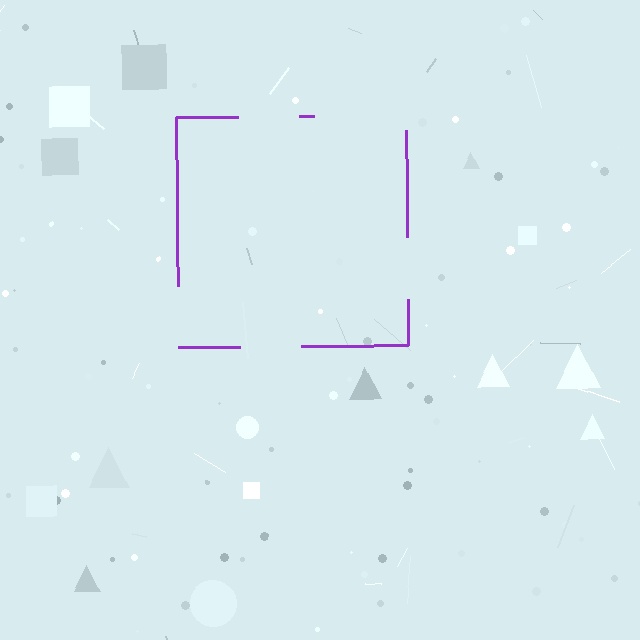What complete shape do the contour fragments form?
The contour fragments form a square.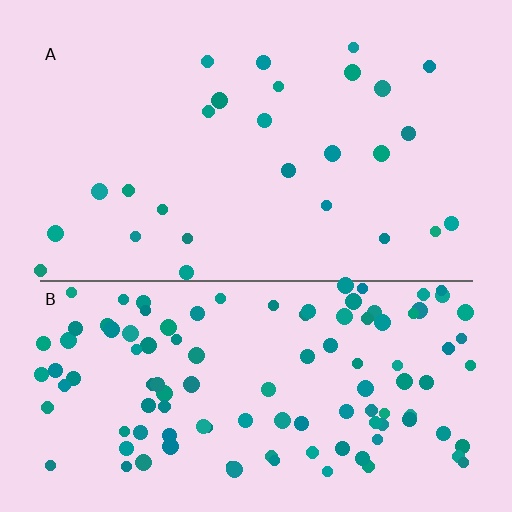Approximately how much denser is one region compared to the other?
Approximately 4.3× — region B over region A.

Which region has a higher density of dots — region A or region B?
B (the bottom).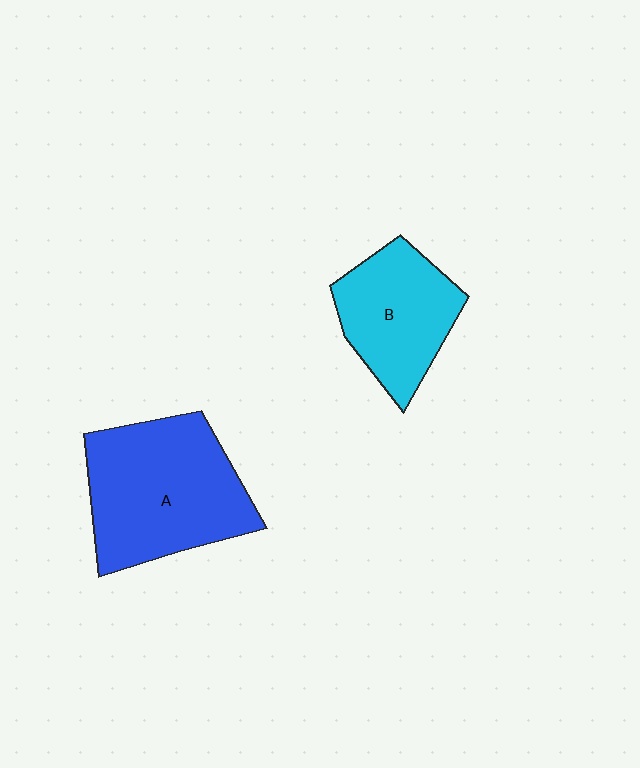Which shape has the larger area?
Shape A (blue).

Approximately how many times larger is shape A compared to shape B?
Approximately 1.5 times.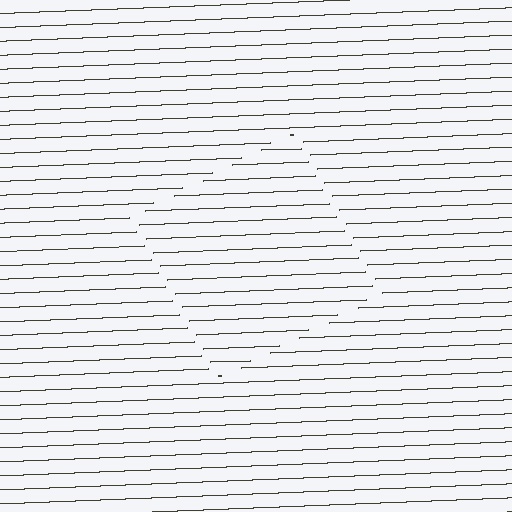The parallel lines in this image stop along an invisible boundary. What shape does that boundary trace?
An illusory square. The interior of the shape contains the same grating, shifted by half a period — the contour is defined by the phase discontinuity where line-ends from the inner and outer gratings abut.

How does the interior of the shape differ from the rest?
The interior of the shape contains the same grating, shifted by half a period — the contour is defined by the phase discontinuity where line-ends from the inner and outer gratings abut.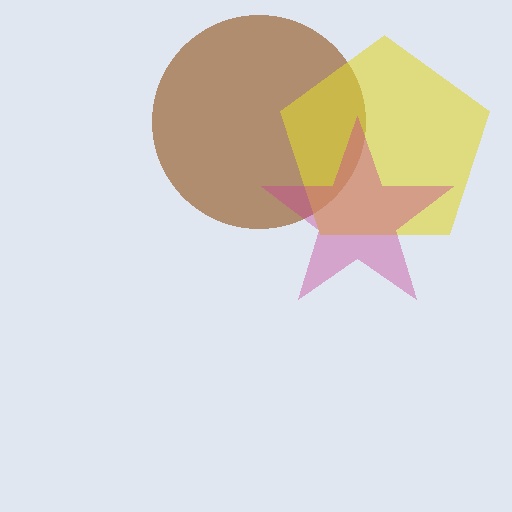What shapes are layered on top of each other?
The layered shapes are: a brown circle, a yellow pentagon, a magenta star.